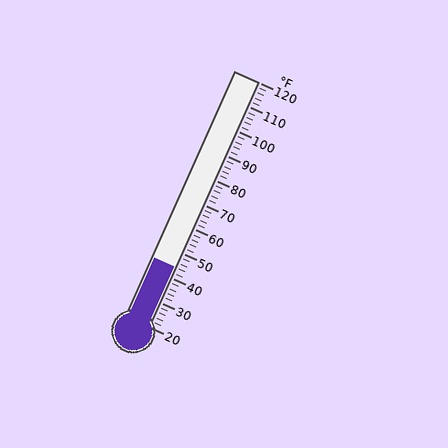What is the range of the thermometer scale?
The thermometer scale ranges from 20°F to 120°F.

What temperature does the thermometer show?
The thermometer shows approximately 44°F.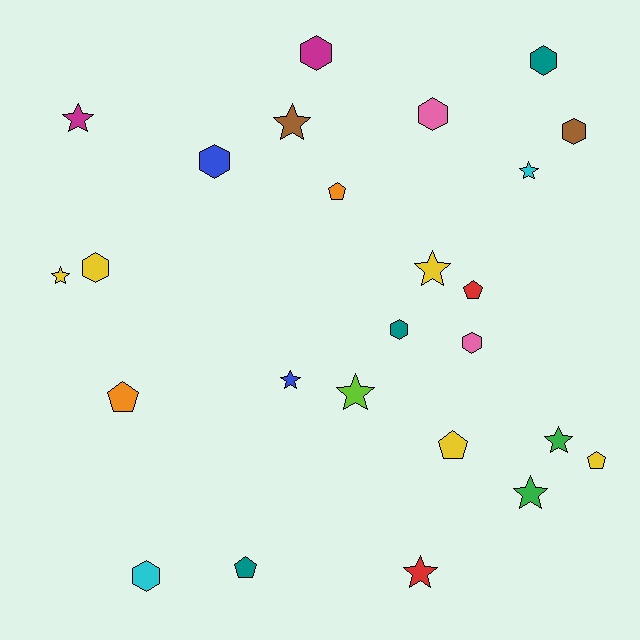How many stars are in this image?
There are 10 stars.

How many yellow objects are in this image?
There are 5 yellow objects.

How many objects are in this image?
There are 25 objects.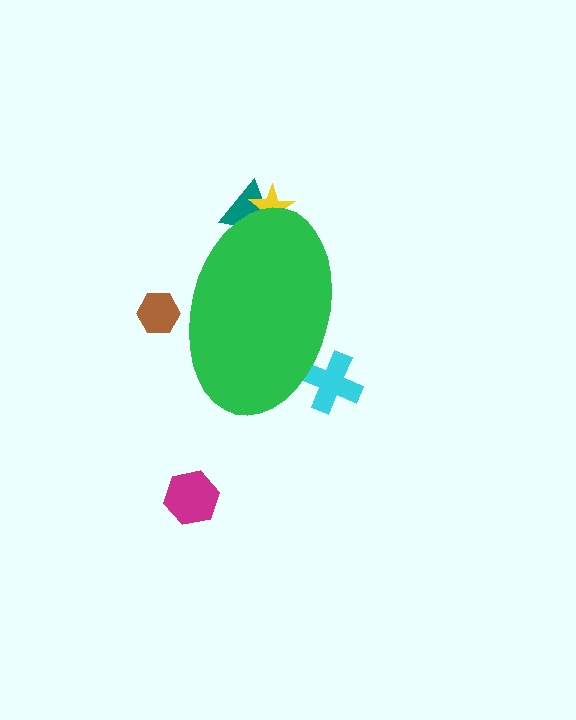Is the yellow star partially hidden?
Yes, the yellow star is partially hidden behind the green ellipse.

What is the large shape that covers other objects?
A green ellipse.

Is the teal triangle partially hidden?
Yes, the teal triangle is partially hidden behind the green ellipse.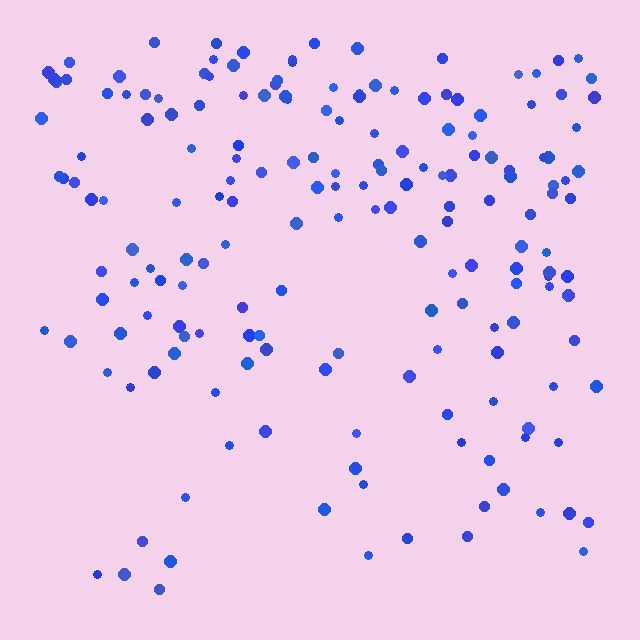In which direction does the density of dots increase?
From bottom to top, with the top side densest.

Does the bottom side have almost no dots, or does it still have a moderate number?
Still a moderate number, just noticeably fewer than the top.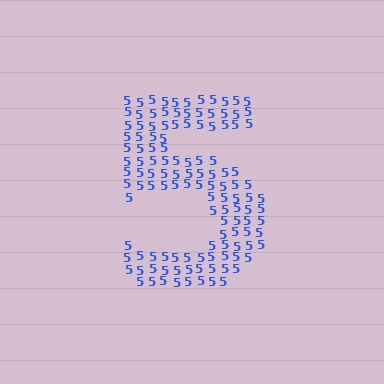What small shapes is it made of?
It is made of small digit 5's.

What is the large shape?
The large shape is the digit 5.